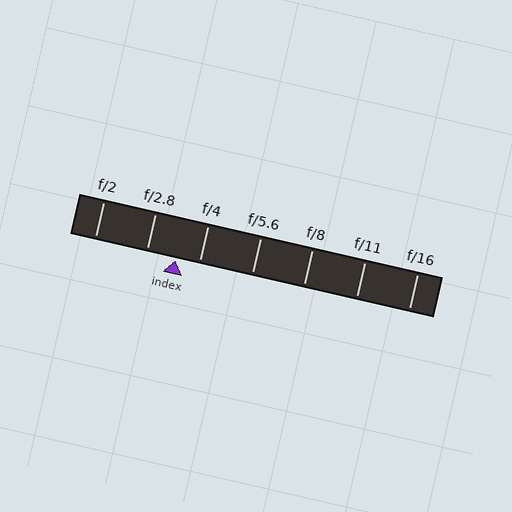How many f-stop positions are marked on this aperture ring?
There are 7 f-stop positions marked.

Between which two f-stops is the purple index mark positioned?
The index mark is between f/2.8 and f/4.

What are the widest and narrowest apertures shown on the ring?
The widest aperture shown is f/2 and the narrowest is f/16.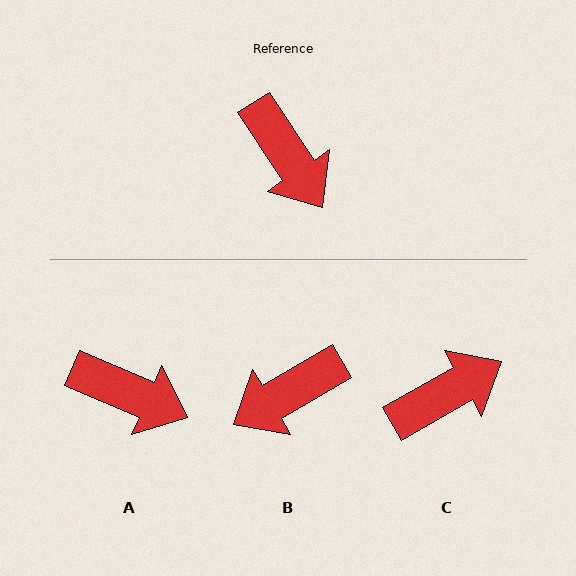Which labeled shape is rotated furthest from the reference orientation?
B, about 93 degrees away.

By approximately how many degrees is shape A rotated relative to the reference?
Approximately 33 degrees counter-clockwise.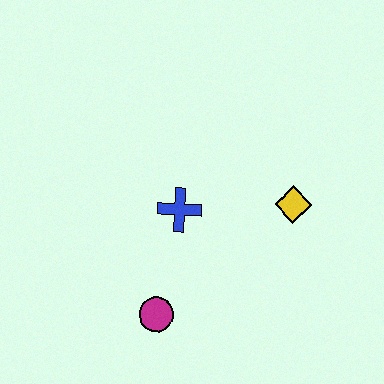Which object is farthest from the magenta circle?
The yellow diamond is farthest from the magenta circle.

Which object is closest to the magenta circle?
The blue cross is closest to the magenta circle.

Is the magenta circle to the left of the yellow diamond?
Yes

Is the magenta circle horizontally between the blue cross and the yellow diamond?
No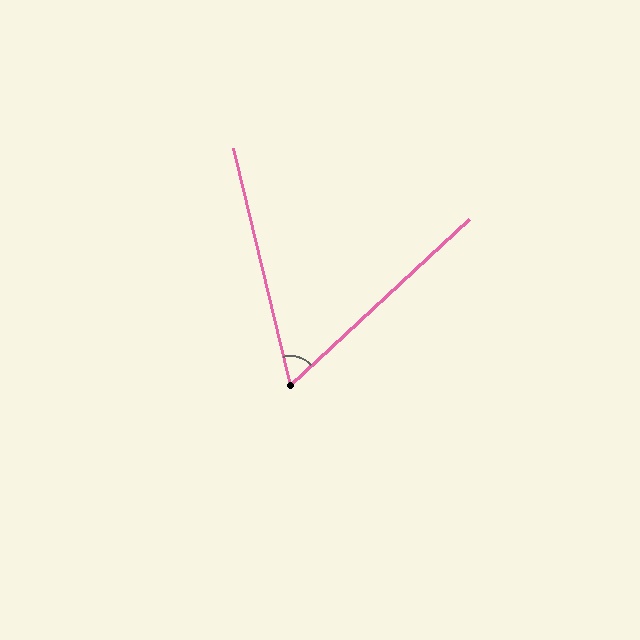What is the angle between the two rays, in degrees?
Approximately 61 degrees.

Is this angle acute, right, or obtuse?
It is acute.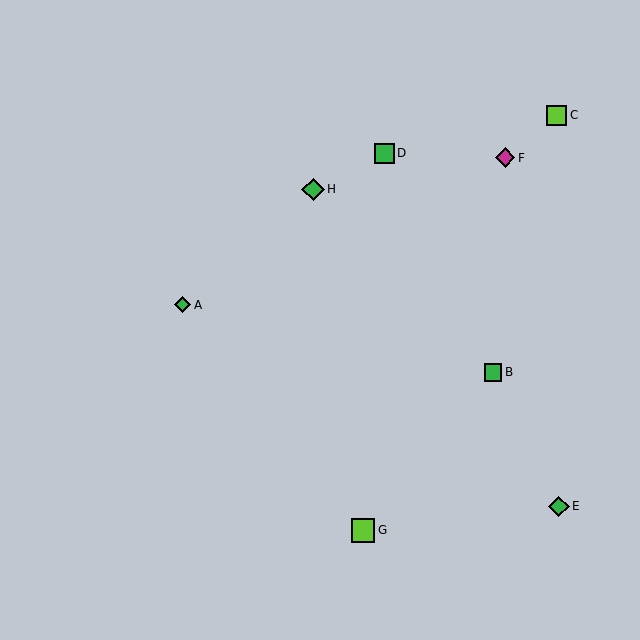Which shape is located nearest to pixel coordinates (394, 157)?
The green square (labeled D) at (384, 153) is nearest to that location.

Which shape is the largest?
The lime square (labeled G) is the largest.